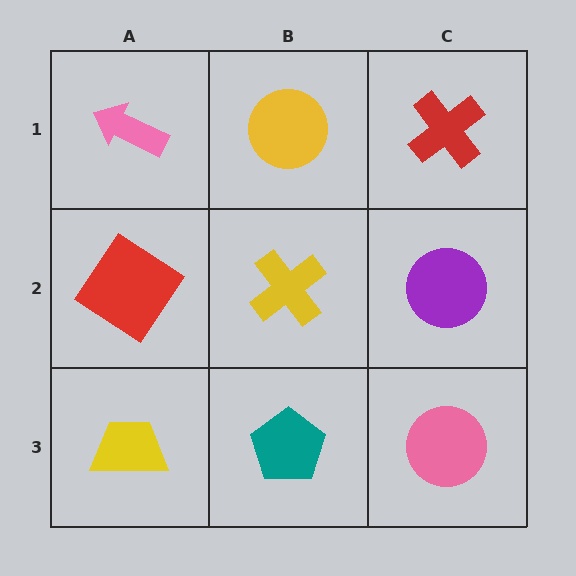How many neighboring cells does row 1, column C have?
2.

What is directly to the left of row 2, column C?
A yellow cross.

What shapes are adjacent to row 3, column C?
A purple circle (row 2, column C), a teal pentagon (row 3, column B).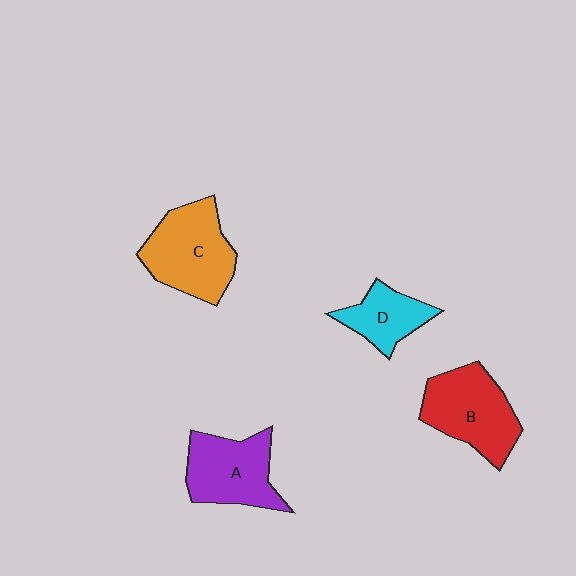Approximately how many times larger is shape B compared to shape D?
Approximately 1.6 times.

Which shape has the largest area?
Shape C (orange).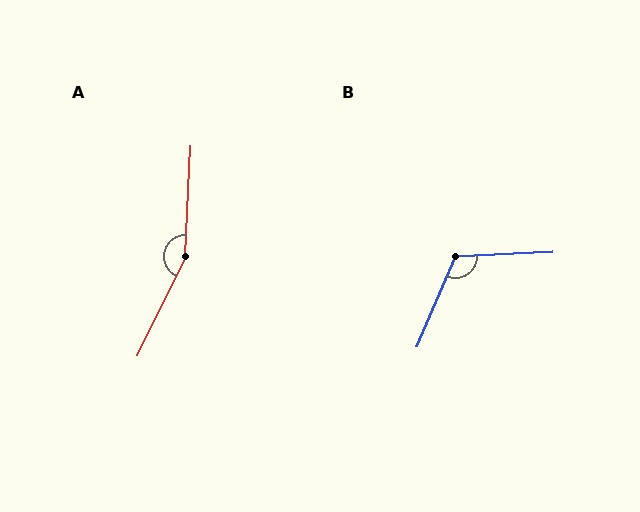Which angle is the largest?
A, at approximately 157 degrees.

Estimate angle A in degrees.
Approximately 157 degrees.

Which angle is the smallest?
B, at approximately 116 degrees.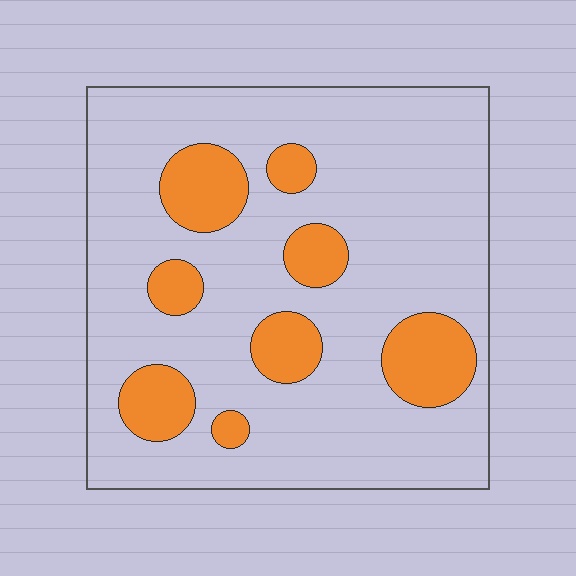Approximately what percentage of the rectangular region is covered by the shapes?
Approximately 20%.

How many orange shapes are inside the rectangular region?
8.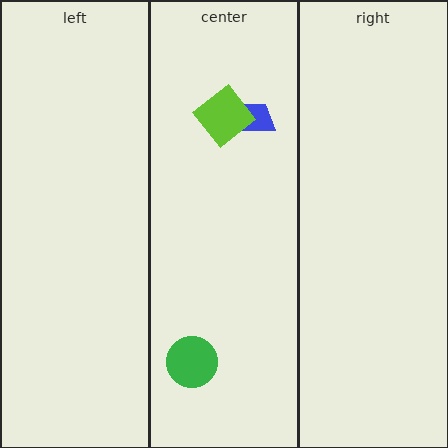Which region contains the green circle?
The center region.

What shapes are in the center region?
The blue trapezoid, the lime diamond, the green circle.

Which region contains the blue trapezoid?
The center region.